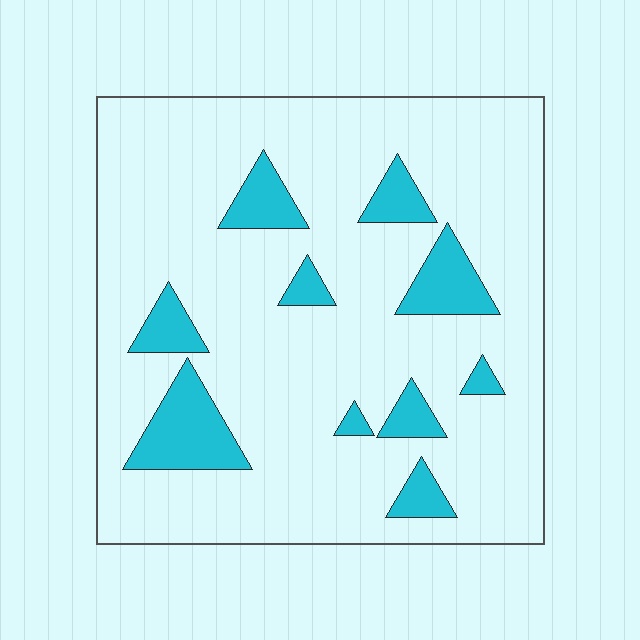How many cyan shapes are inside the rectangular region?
10.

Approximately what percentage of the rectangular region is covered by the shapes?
Approximately 15%.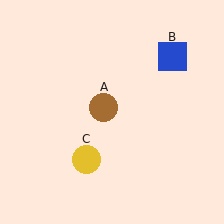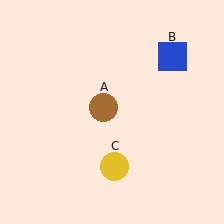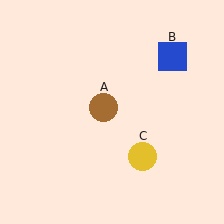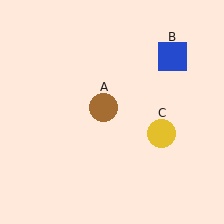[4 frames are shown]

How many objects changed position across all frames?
1 object changed position: yellow circle (object C).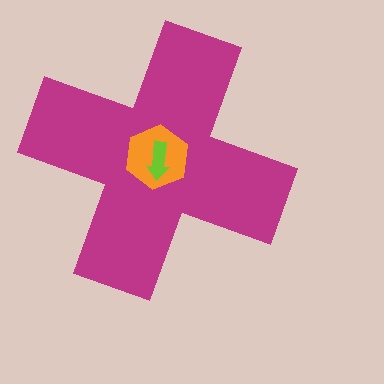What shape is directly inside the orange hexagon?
The lime arrow.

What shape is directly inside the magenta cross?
The orange hexagon.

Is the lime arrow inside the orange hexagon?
Yes.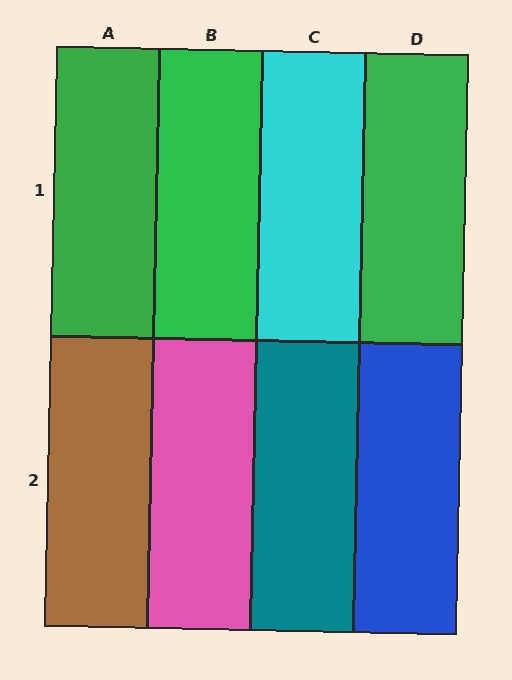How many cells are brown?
1 cell is brown.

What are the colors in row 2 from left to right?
Brown, pink, teal, blue.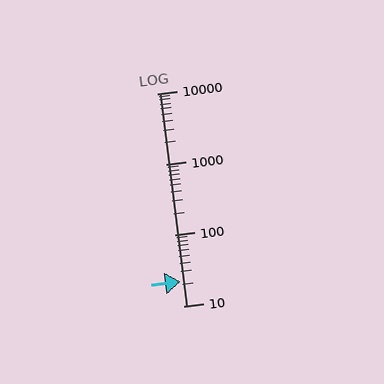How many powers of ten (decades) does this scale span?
The scale spans 3 decades, from 10 to 10000.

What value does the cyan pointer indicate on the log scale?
The pointer indicates approximately 22.